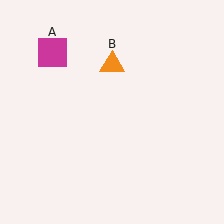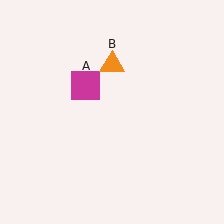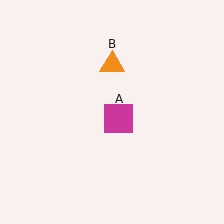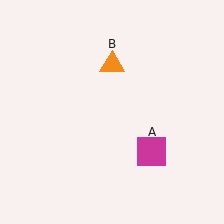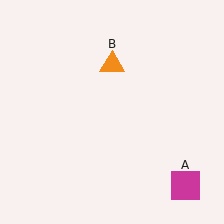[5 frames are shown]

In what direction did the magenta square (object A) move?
The magenta square (object A) moved down and to the right.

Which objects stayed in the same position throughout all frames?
Orange triangle (object B) remained stationary.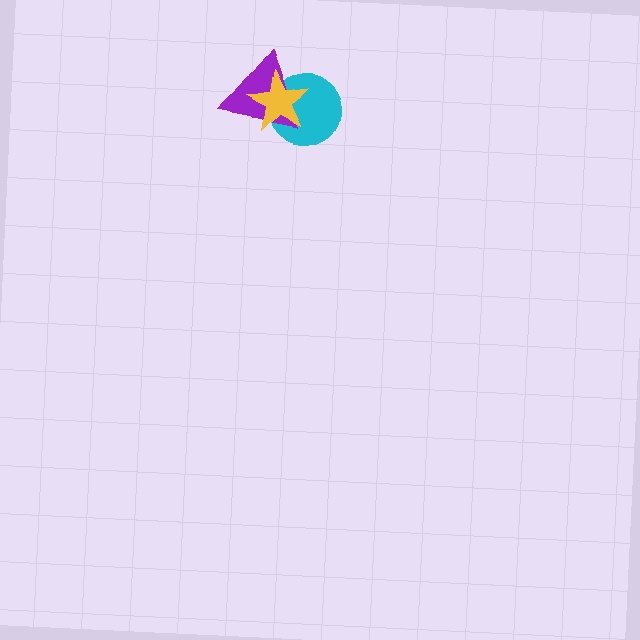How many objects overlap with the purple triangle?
2 objects overlap with the purple triangle.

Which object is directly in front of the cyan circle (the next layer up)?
The purple triangle is directly in front of the cyan circle.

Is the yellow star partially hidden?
No, no other shape covers it.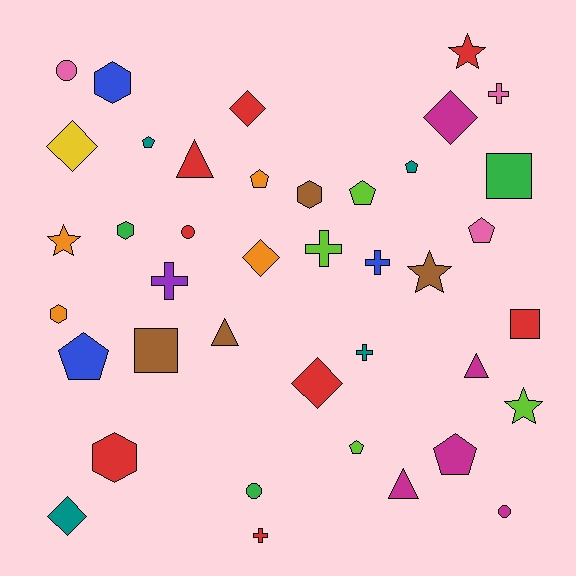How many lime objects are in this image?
There are 4 lime objects.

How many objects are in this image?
There are 40 objects.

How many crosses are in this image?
There are 6 crosses.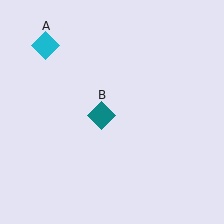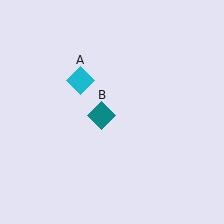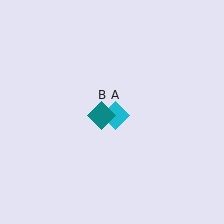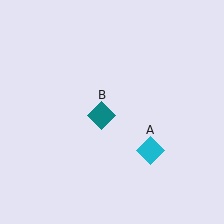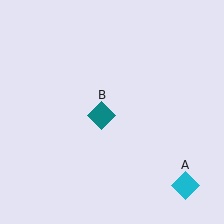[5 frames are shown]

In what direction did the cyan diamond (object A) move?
The cyan diamond (object A) moved down and to the right.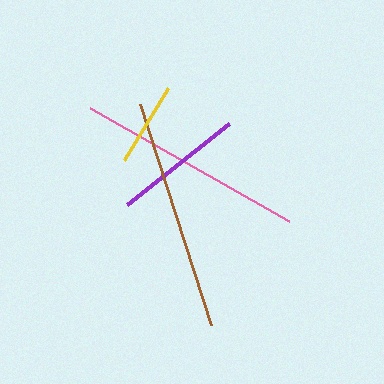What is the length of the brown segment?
The brown segment is approximately 232 pixels long.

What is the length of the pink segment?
The pink segment is approximately 228 pixels long.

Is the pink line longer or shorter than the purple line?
The pink line is longer than the purple line.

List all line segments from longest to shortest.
From longest to shortest: brown, pink, purple, yellow.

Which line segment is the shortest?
The yellow line is the shortest at approximately 84 pixels.